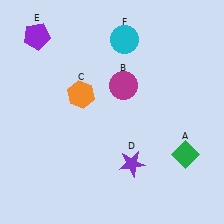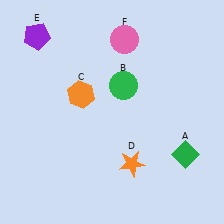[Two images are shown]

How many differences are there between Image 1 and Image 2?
There are 3 differences between the two images.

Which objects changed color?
B changed from magenta to green. D changed from purple to orange. F changed from cyan to pink.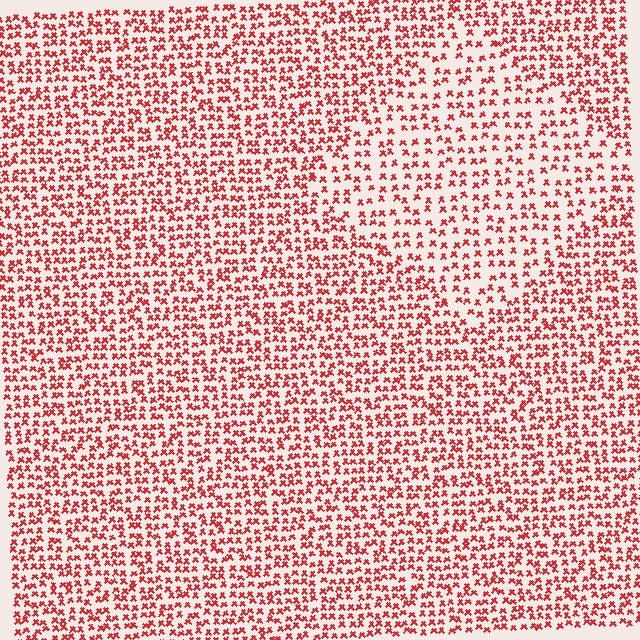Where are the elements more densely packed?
The elements are more densely packed outside the diamond boundary.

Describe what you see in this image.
The image contains small red elements arranged at two different densities. A diamond-shaped region is visible where the elements are less densely packed than the surrounding area.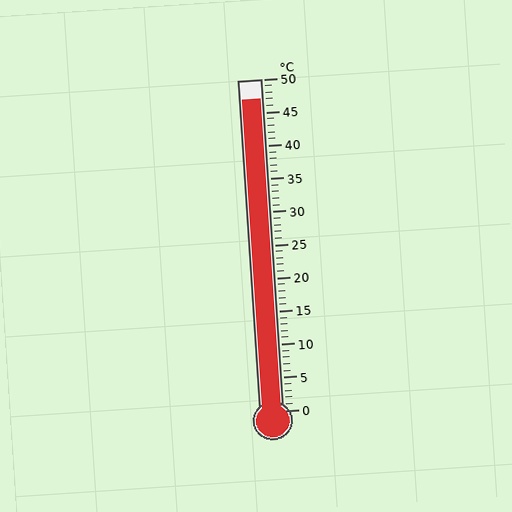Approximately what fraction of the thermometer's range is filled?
The thermometer is filled to approximately 95% of its range.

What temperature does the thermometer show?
The thermometer shows approximately 47°C.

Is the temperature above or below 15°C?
The temperature is above 15°C.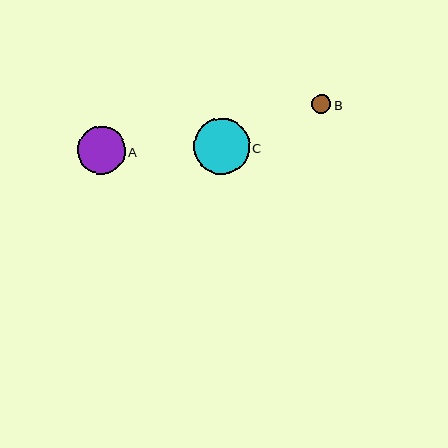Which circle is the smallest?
Circle B is the smallest with a size of approximately 19 pixels.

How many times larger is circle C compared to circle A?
Circle C is approximately 1.2 times the size of circle A.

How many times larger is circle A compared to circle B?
Circle A is approximately 2.5 times the size of circle B.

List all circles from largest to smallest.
From largest to smallest: C, A, B.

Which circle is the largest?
Circle C is the largest with a size of approximately 55 pixels.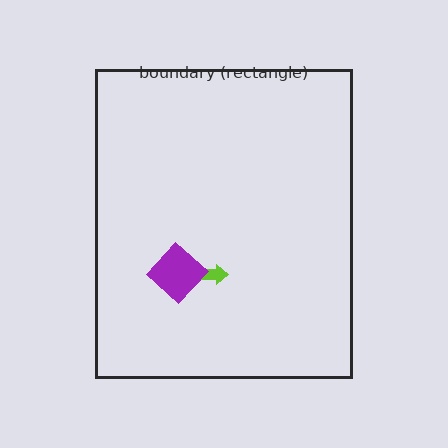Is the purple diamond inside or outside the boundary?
Inside.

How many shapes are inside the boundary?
2 inside, 0 outside.